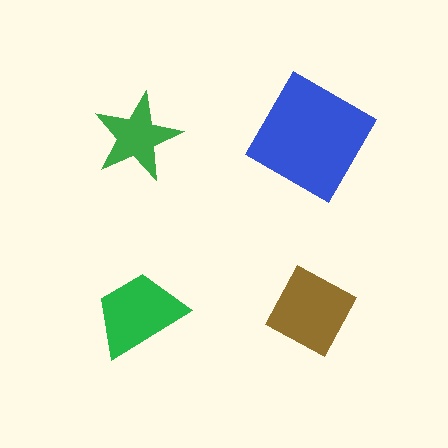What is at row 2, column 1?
A green trapezoid.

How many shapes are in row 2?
2 shapes.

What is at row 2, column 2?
A brown diamond.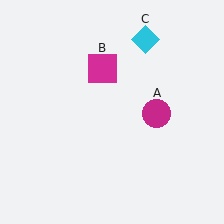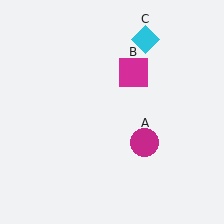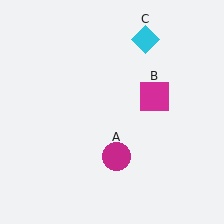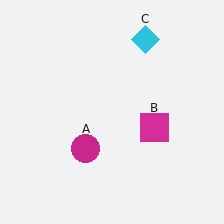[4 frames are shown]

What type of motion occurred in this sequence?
The magenta circle (object A), magenta square (object B) rotated clockwise around the center of the scene.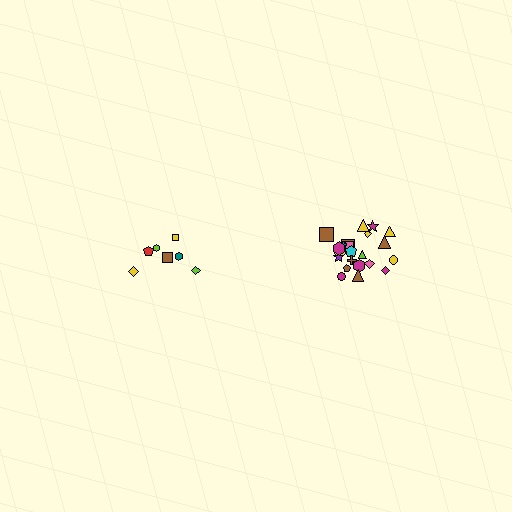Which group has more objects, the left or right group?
The right group.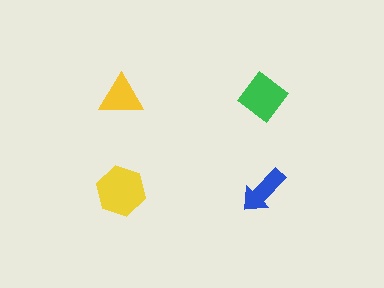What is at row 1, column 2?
A green diamond.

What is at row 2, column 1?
A yellow hexagon.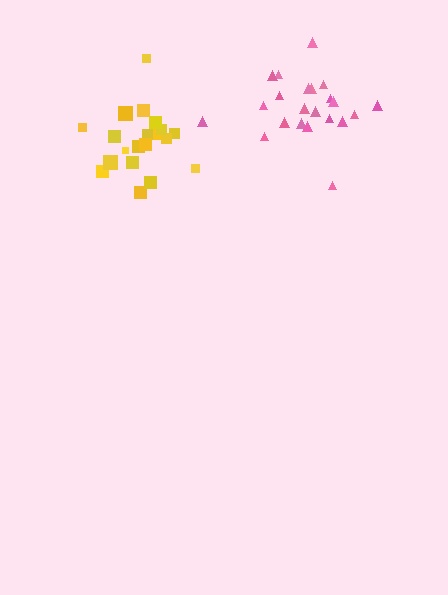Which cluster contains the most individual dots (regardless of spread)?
Pink (22).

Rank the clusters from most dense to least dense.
yellow, pink.